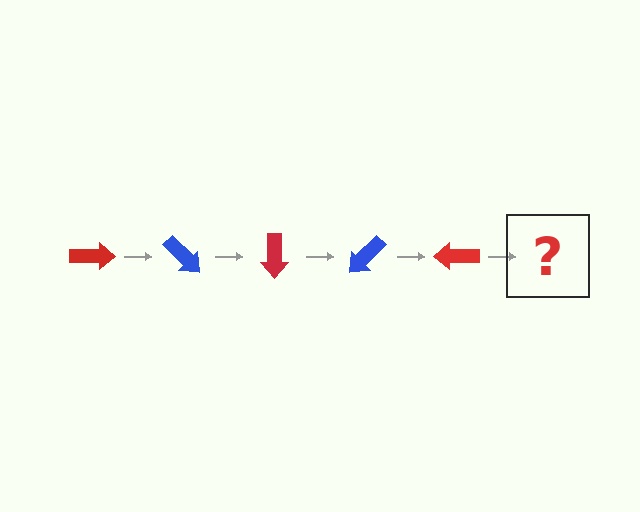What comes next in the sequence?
The next element should be a blue arrow, rotated 225 degrees from the start.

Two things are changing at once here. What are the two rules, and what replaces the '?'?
The two rules are that it rotates 45 degrees each step and the color cycles through red and blue. The '?' should be a blue arrow, rotated 225 degrees from the start.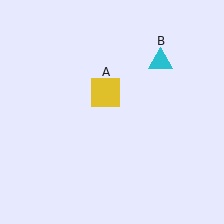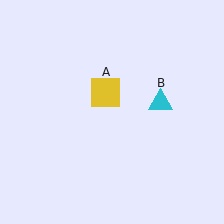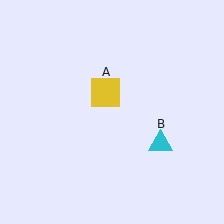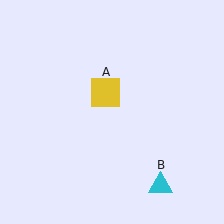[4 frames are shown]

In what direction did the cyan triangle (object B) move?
The cyan triangle (object B) moved down.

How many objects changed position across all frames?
1 object changed position: cyan triangle (object B).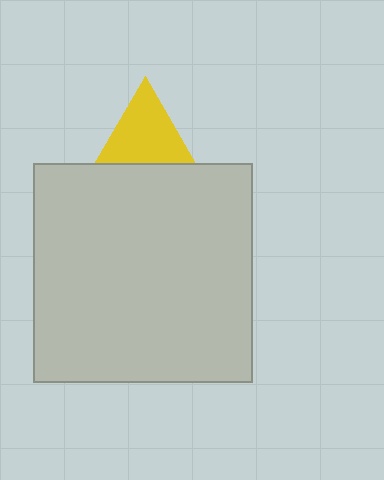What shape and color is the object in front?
The object in front is a light gray square.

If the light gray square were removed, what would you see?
You would see the complete yellow triangle.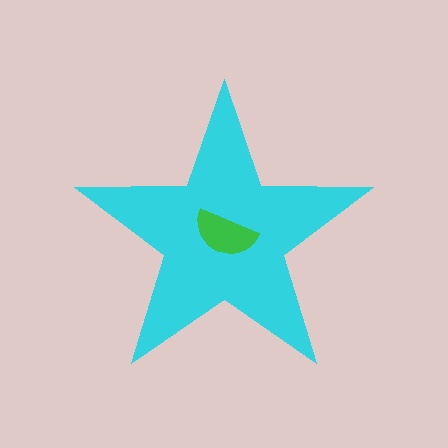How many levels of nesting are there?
2.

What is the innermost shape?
The green semicircle.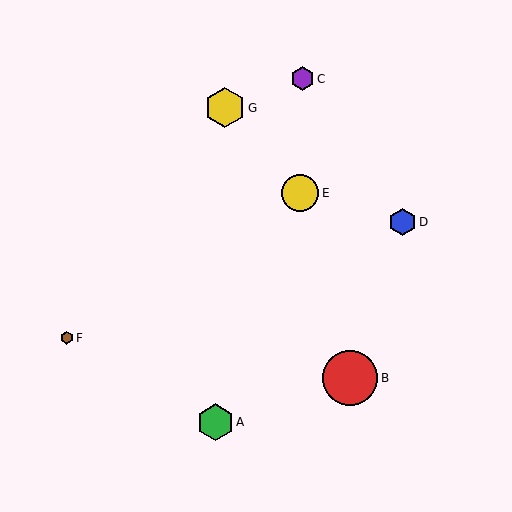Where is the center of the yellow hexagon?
The center of the yellow hexagon is at (225, 108).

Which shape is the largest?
The red circle (labeled B) is the largest.